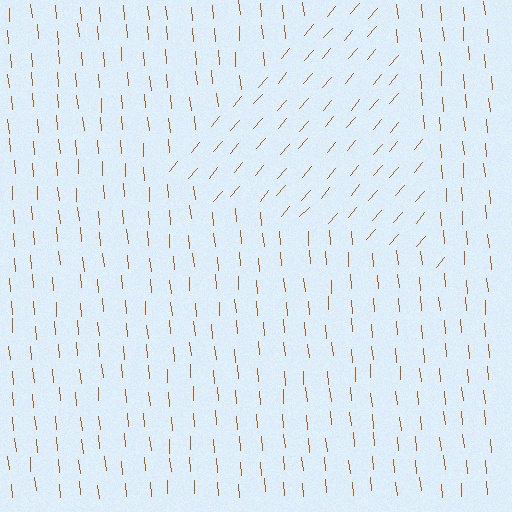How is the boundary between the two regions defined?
The boundary is defined purely by a change in line orientation (approximately 45 degrees difference). All lines are the same color and thickness.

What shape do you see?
I see a triangle.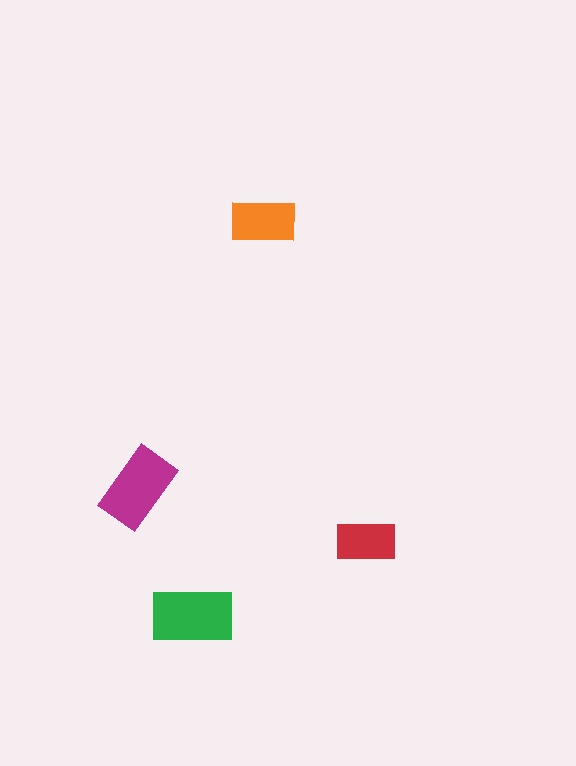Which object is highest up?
The orange rectangle is topmost.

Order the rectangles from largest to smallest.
the green one, the magenta one, the orange one, the red one.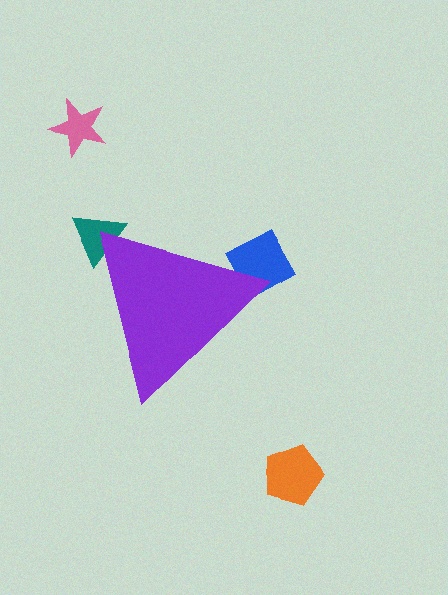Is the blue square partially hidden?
Yes, the blue square is partially hidden behind the purple triangle.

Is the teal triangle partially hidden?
Yes, the teal triangle is partially hidden behind the purple triangle.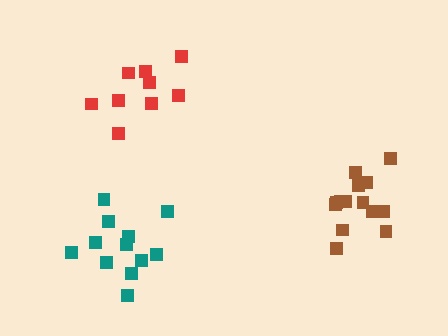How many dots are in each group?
Group 1: 12 dots, Group 2: 14 dots, Group 3: 9 dots (35 total).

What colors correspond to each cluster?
The clusters are colored: teal, brown, red.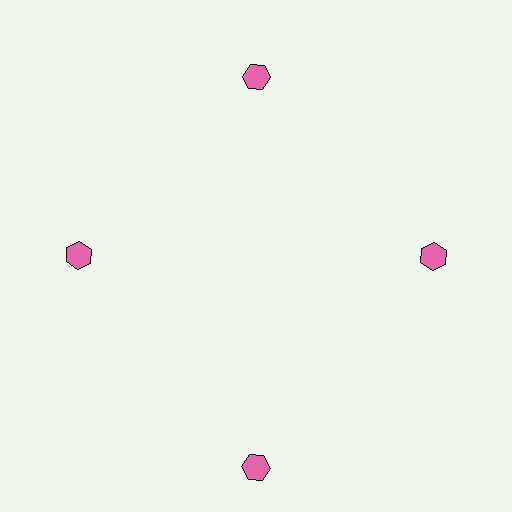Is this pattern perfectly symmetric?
No. The 4 pink hexagons are arranged in a ring, but one element near the 6 o'clock position is pushed outward from the center, breaking the 4-fold rotational symmetry.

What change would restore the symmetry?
The symmetry would be restored by moving it inward, back onto the ring so that all 4 hexagons sit at equal angles and equal distance from the center.